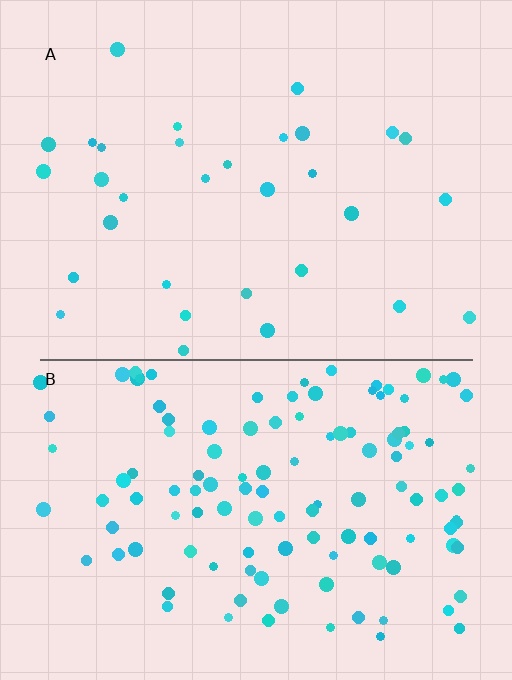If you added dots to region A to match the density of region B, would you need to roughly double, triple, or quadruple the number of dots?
Approximately quadruple.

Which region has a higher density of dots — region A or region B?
B (the bottom).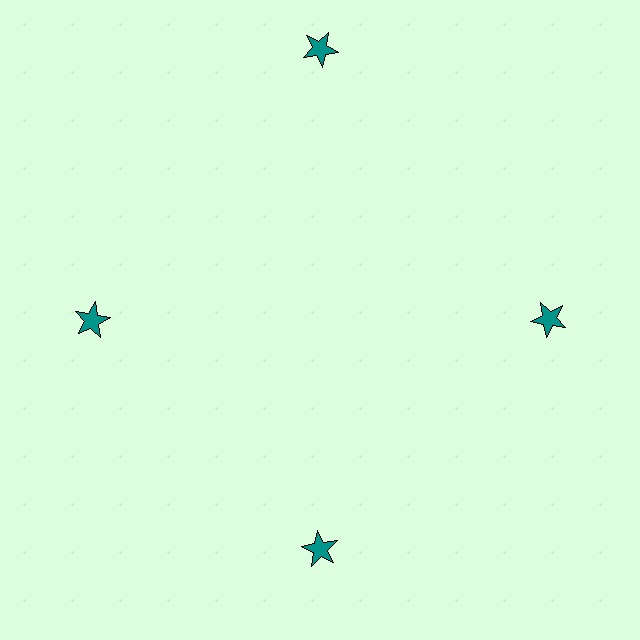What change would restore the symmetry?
The symmetry would be restored by moving it inward, back onto the ring so that all 4 stars sit at equal angles and equal distance from the center.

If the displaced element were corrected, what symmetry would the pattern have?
It would have 4-fold rotational symmetry — the pattern would map onto itself every 90 degrees.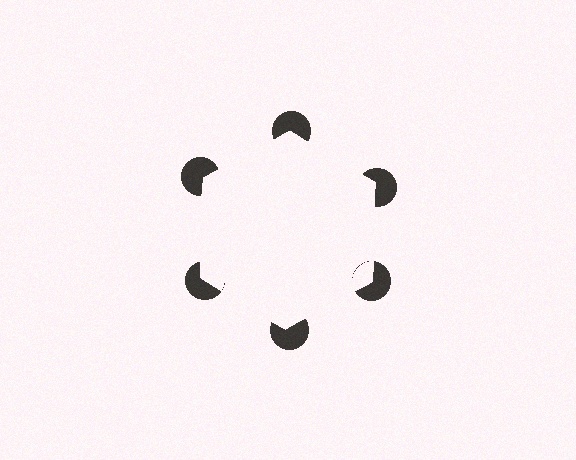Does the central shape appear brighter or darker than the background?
It typically appears slightly brighter than the background, even though no actual brightness change is drawn.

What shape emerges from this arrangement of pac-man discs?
An illusory hexagon — its edges are inferred from the aligned wedge cuts in the pac-man discs, not physically drawn.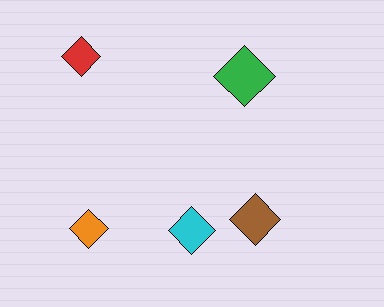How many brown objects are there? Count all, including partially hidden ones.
There is 1 brown object.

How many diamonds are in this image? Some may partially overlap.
There are 5 diamonds.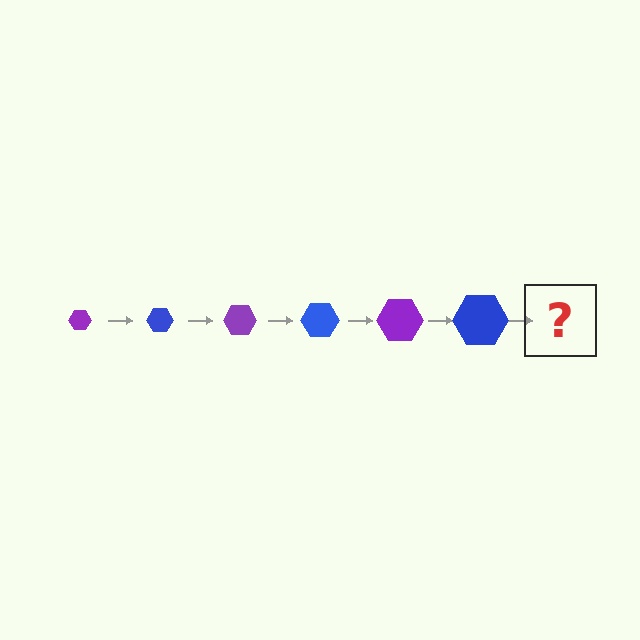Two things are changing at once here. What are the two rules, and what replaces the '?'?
The two rules are that the hexagon grows larger each step and the color cycles through purple and blue. The '?' should be a purple hexagon, larger than the previous one.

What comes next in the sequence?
The next element should be a purple hexagon, larger than the previous one.